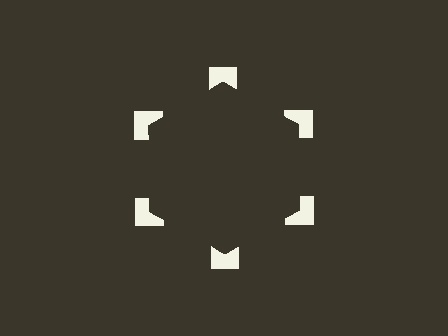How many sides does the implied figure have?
6 sides.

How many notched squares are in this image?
There are 6 — one at each vertex of the illusory hexagon.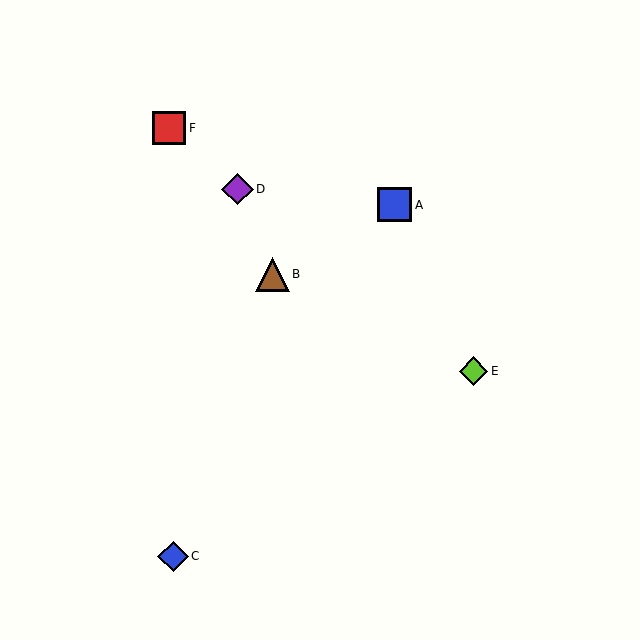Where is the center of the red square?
The center of the red square is at (169, 128).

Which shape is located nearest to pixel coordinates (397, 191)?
The blue square (labeled A) at (395, 205) is nearest to that location.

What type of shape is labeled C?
Shape C is a blue diamond.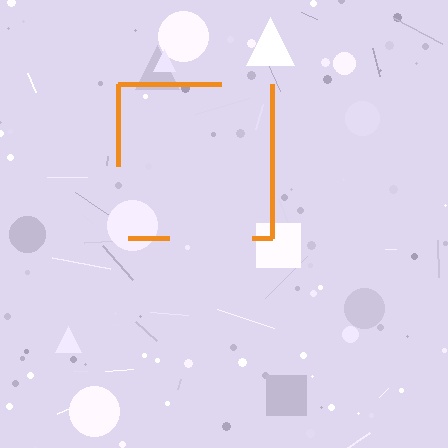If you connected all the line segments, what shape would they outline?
They would outline a square.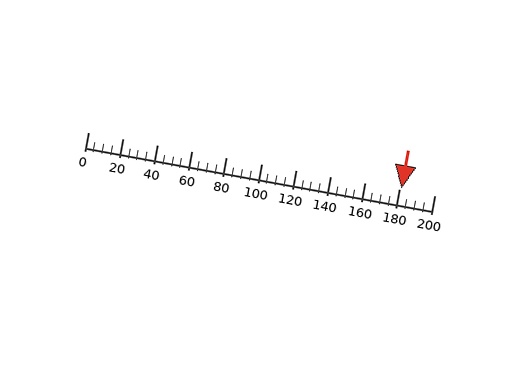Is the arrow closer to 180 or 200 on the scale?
The arrow is closer to 180.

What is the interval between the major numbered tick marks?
The major tick marks are spaced 20 units apart.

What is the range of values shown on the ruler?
The ruler shows values from 0 to 200.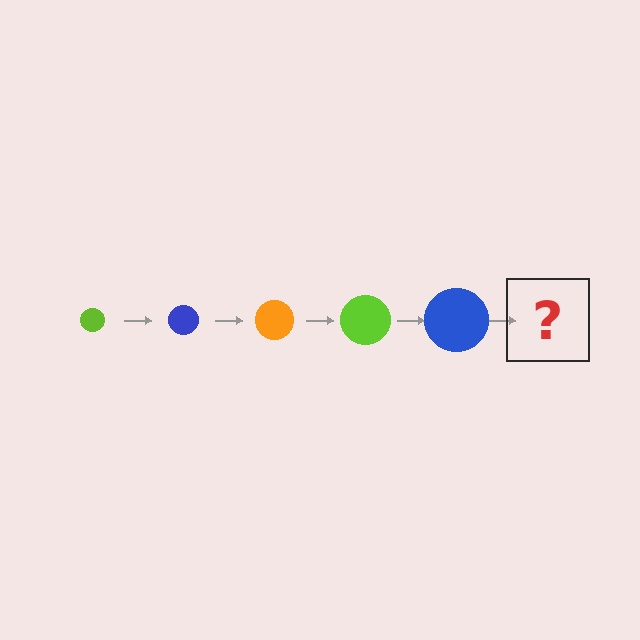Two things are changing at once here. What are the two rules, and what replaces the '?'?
The two rules are that the circle grows larger each step and the color cycles through lime, blue, and orange. The '?' should be an orange circle, larger than the previous one.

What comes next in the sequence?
The next element should be an orange circle, larger than the previous one.